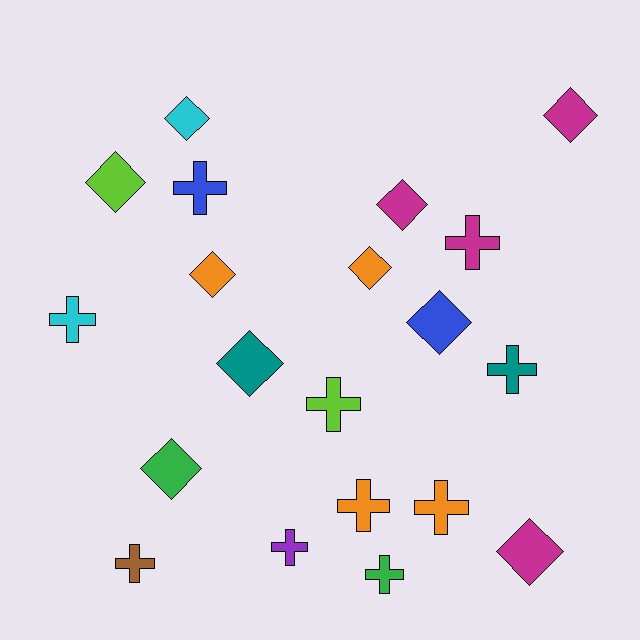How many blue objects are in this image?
There are 2 blue objects.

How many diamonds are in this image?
There are 10 diamonds.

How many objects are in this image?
There are 20 objects.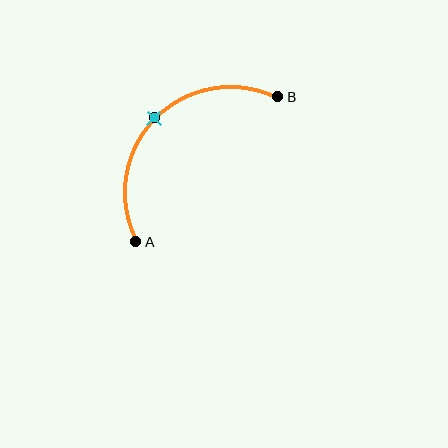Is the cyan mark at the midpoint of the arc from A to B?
Yes. The cyan mark lies on the arc at equal arc-length from both A and B — it is the arc midpoint.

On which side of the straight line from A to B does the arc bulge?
The arc bulges above and to the left of the straight line connecting A and B.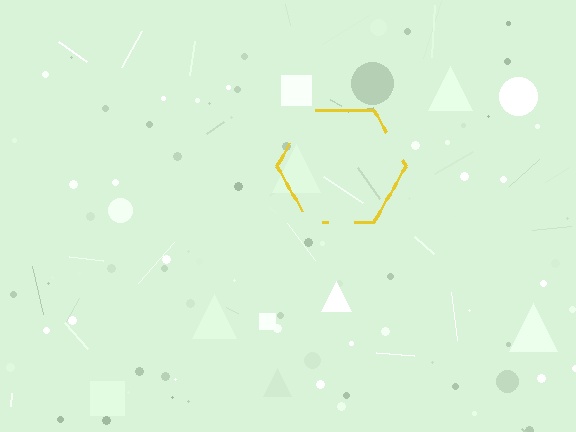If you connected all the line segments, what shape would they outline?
They would outline a hexagon.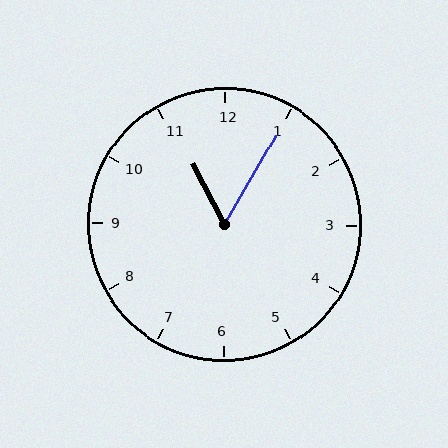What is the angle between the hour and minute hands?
Approximately 58 degrees.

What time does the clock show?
11:05.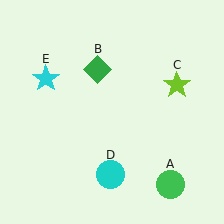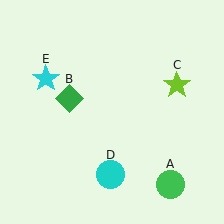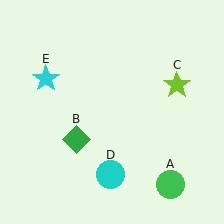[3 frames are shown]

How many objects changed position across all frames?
1 object changed position: green diamond (object B).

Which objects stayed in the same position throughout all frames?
Green circle (object A) and lime star (object C) and cyan circle (object D) and cyan star (object E) remained stationary.